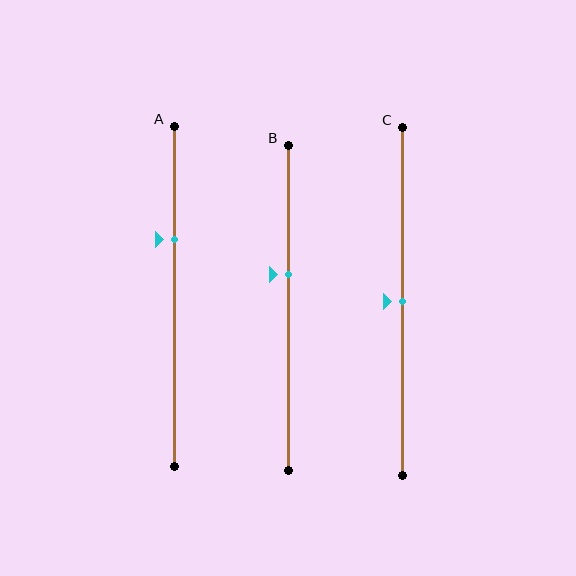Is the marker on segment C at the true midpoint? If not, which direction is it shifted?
Yes, the marker on segment C is at the true midpoint.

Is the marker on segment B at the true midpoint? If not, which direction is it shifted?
No, the marker on segment B is shifted upward by about 10% of the segment length.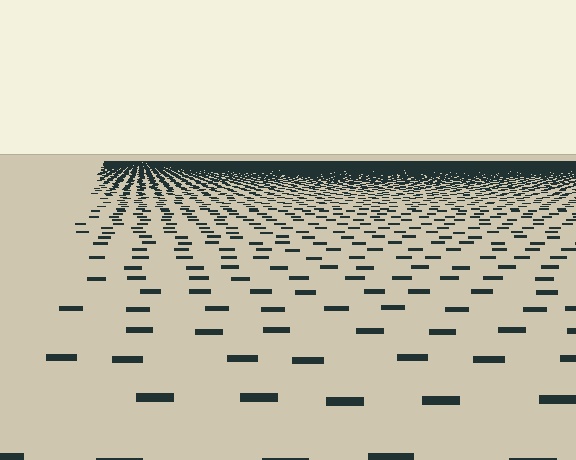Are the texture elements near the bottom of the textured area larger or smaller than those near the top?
Larger. Near the bottom, elements are closer to the viewer and appear at a bigger on-screen size.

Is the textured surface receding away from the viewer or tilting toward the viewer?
The surface is receding away from the viewer. Texture elements get smaller and denser toward the top.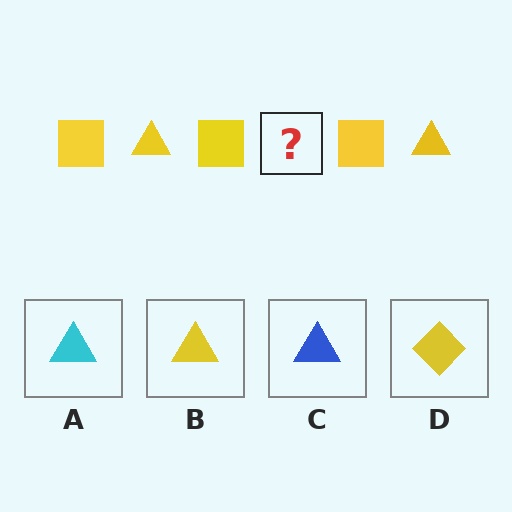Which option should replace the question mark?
Option B.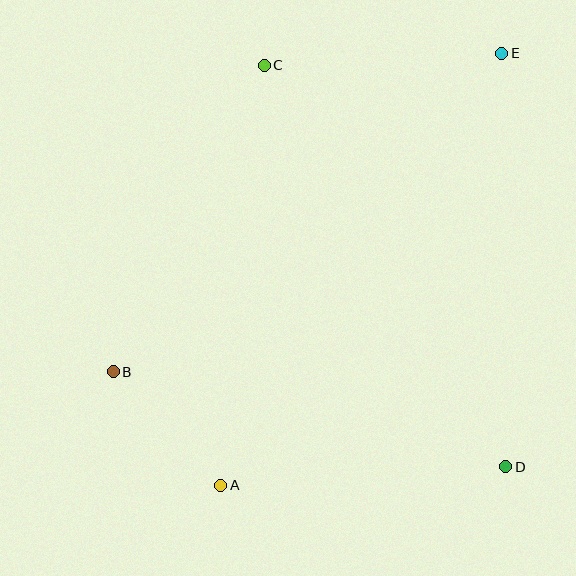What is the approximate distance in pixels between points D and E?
The distance between D and E is approximately 414 pixels.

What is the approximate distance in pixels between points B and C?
The distance between B and C is approximately 342 pixels.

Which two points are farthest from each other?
Points A and E are farthest from each other.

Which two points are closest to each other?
Points A and B are closest to each other.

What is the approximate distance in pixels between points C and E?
The distance between C and E is approximately 238 pixels.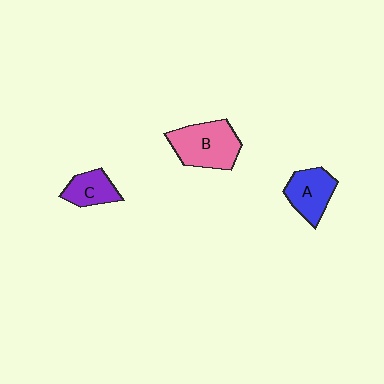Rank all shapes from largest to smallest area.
From largest to smallest: B (pink), A (blue), C (purple).